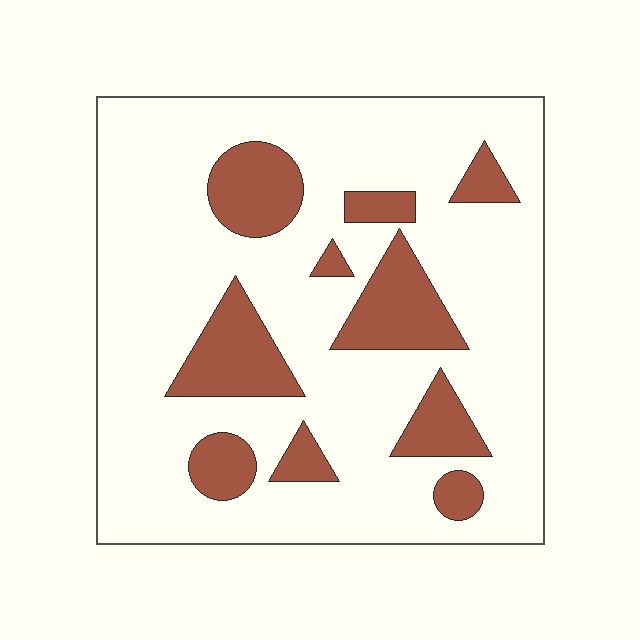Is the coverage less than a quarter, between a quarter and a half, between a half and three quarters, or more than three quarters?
Less than a quarter.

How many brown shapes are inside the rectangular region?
10.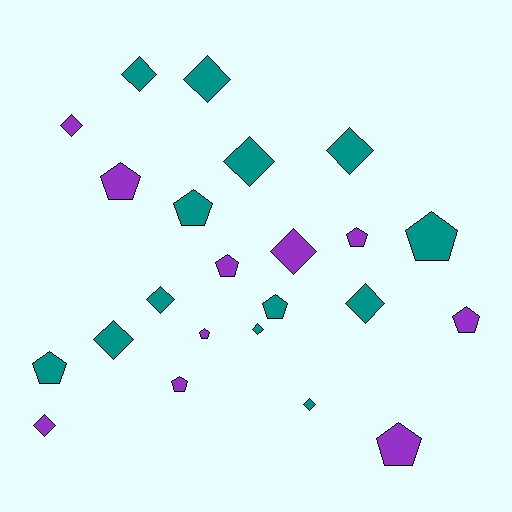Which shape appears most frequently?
Diamond, with 12 objects.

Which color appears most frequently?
Teal, with 13 objects.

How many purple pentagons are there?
There are 7 purple pentagons.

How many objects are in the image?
There are 23 objects.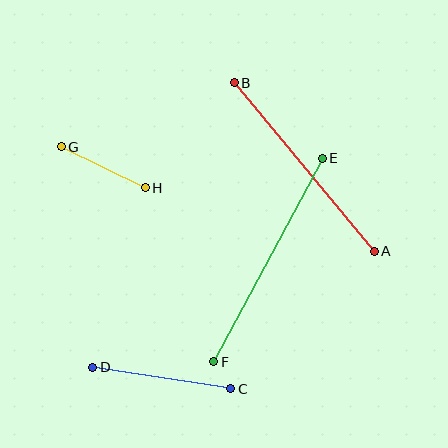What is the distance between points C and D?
The distance is approximately 140 pixels.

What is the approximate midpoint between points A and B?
The midpoint is at approximately (304, 167) pixels.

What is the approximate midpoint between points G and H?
The midpoint is at approximately (103, 167) pixels.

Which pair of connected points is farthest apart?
Points E and F are farthest apart.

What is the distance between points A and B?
The distance is approximately 219 pixels.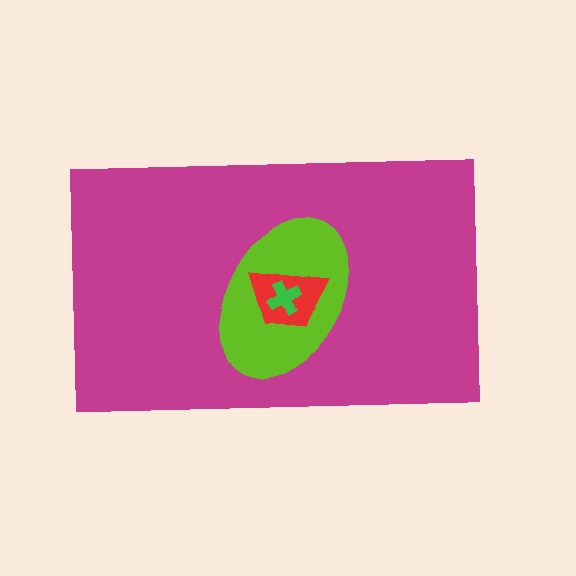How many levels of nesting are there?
4.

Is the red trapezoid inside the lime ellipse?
Yes.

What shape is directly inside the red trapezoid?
The green cross.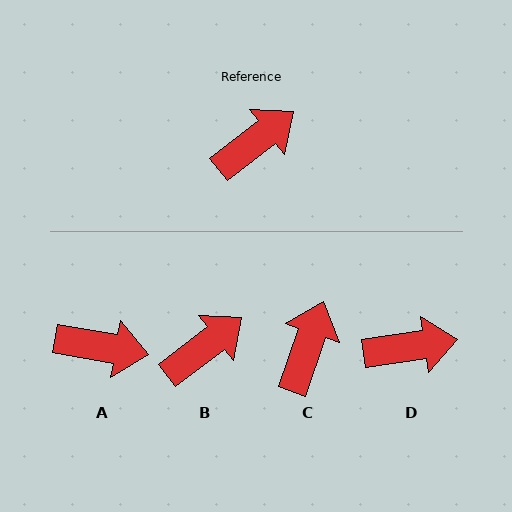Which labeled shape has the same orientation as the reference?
B.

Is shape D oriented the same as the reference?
No, it is off by about 29 degrees.